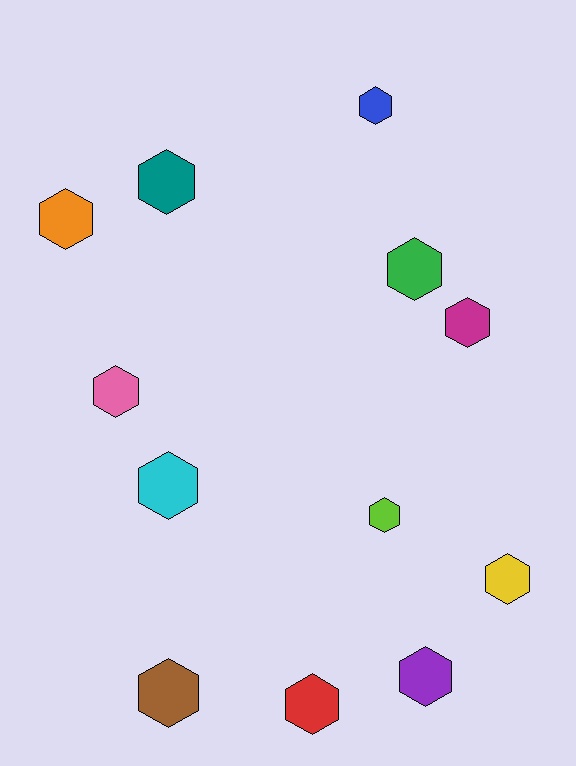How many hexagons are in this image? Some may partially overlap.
There are 12 hexagons.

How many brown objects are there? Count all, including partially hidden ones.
There is 1 brown object.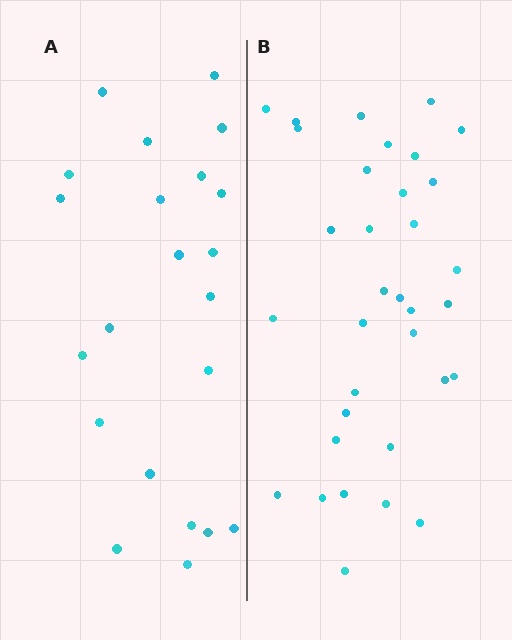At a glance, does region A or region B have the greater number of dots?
Region B (the right region) has more dots.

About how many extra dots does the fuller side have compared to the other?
Region B has roughly 12 or so more dots than region A.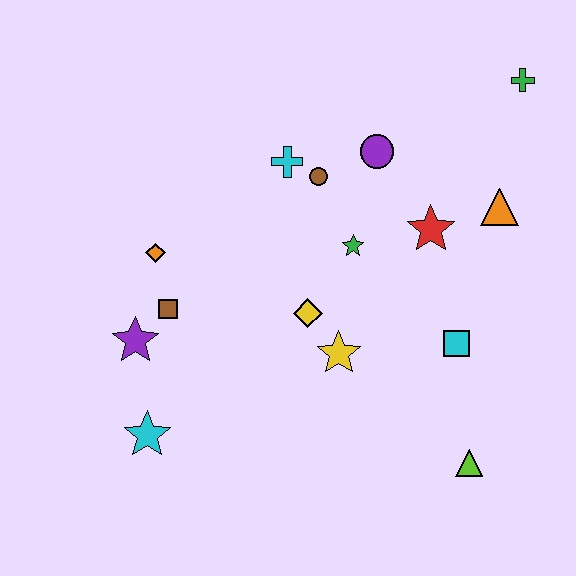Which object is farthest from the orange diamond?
The green cross is farthest from the orange diamond.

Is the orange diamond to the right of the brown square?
No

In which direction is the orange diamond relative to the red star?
The orange diamond is to the left of the red star.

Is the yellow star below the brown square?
Yes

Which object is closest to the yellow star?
The yellow diamond is closest to the yellow star.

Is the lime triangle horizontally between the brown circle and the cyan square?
No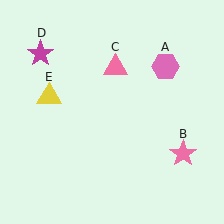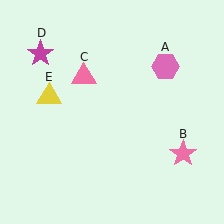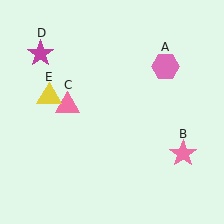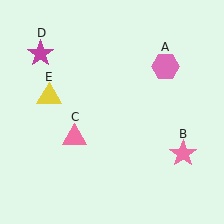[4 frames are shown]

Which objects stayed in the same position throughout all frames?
Pink hexagon (object A) and pink star (object B) and magenta star (object D) and yellow triangle (object E) remained stationary.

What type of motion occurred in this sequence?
The pink triangle (object C) rotated counterclockwise around the center of the scene.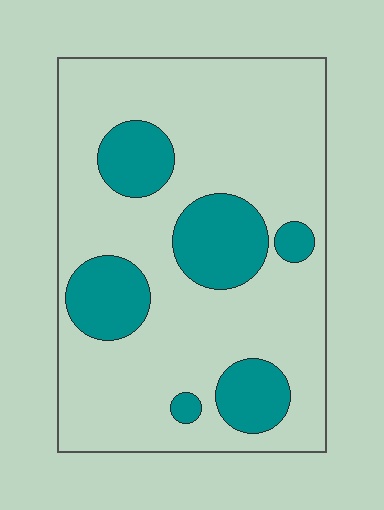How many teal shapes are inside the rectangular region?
6.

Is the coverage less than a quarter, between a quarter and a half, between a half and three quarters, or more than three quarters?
Less than a quarter.